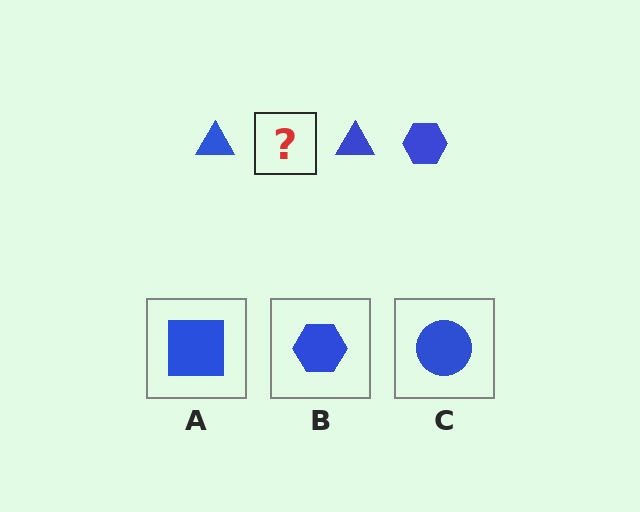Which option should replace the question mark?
Option B.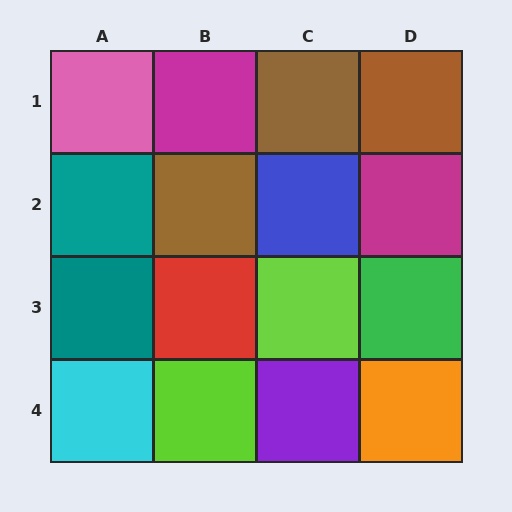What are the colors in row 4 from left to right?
Cyan, lime, purple, orange.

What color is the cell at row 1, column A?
Pink.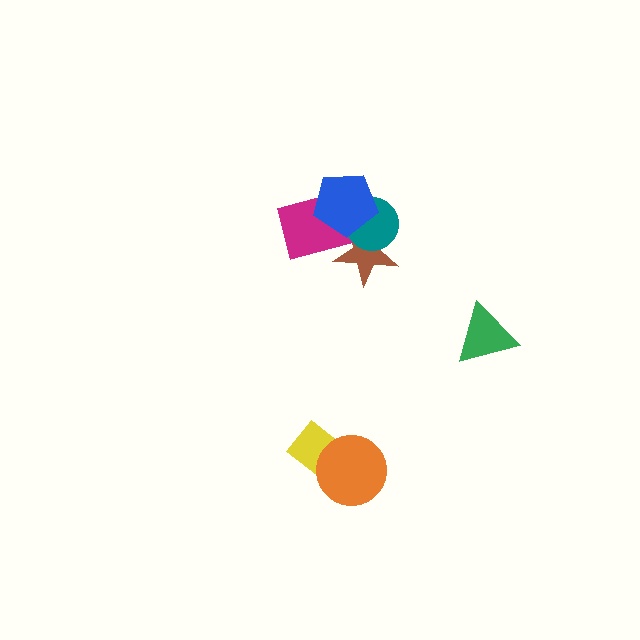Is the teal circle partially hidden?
Yes, it is partially covered by another shape.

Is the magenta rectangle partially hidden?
Yes, it is partially covered by another shape.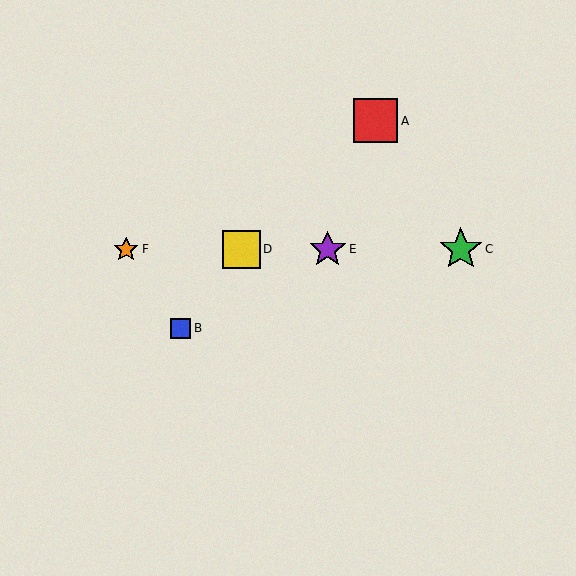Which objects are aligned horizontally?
Objects C, D, E, F are aligned horizontally.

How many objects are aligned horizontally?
4 objects (C, D, E, F) are aligned horizontally.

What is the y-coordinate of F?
Object F is at y≈249.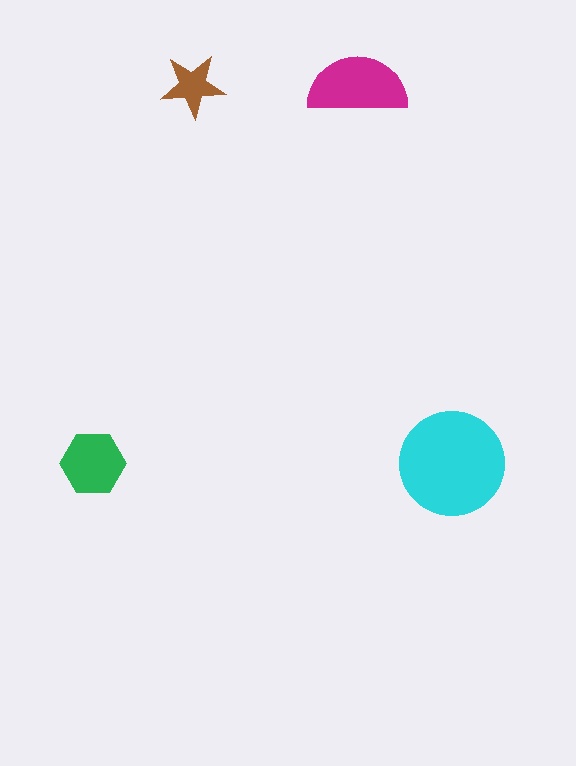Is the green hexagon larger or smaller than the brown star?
Larger.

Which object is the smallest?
The brown star.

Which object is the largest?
The cyan circle.